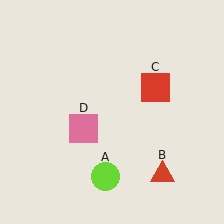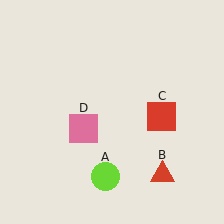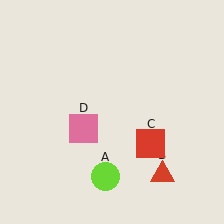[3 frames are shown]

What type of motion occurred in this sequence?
The red square (object C) rotated clockwise around the center of the scene.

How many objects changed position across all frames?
1 object changed position: red square (object C).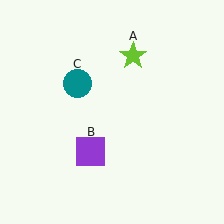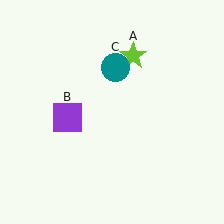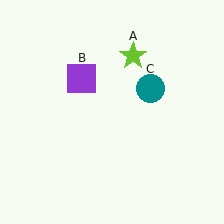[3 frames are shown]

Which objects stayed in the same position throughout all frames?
Lime star (object A) remained stationary.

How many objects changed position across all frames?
2 objects changed position: purple square (object B), teal circle (object C).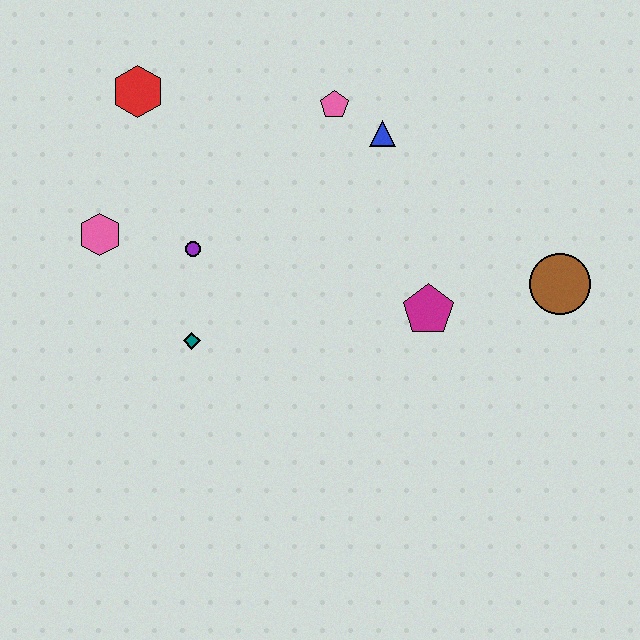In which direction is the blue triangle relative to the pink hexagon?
The blue triangle is to the right of the pink hexagon.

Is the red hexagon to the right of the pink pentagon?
No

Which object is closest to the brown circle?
The magenta pentagon is closest to the brown circle.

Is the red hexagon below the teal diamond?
No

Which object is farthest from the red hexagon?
The brown circle is farthest from the red hexagon.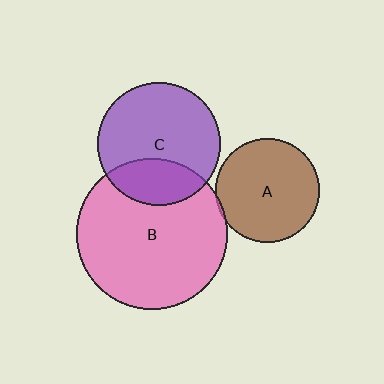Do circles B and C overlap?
Yes.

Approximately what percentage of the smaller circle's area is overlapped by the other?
Approximately 30%.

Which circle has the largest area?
Circle B (pink).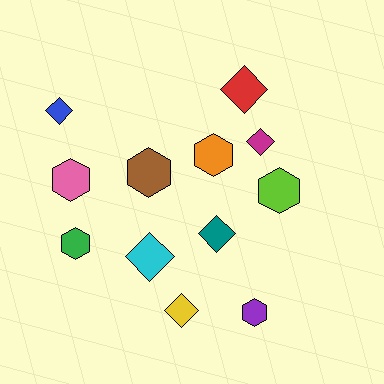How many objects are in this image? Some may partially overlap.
There are 12 objects.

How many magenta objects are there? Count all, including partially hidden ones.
There is 1 magenta object.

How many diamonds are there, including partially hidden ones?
There are 6 diamonds.